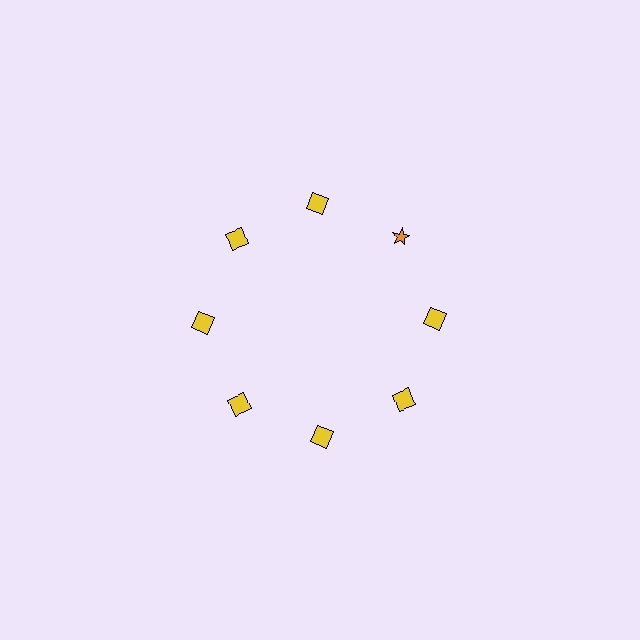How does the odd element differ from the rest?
It differs in both color (orange instead of yellow) and shape (star instead of square).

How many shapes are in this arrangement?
There are 8 shapes arranged in a ring pattern.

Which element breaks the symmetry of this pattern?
The orange star at roughly the 2 o'clock position breaks the symmetry. All other shapes are yellow squares.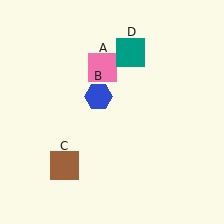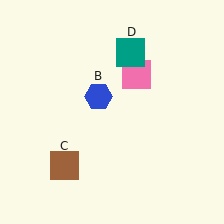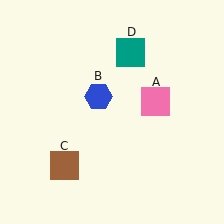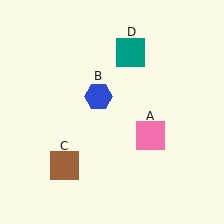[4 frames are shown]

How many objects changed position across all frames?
1 object changed position: pink square (object A).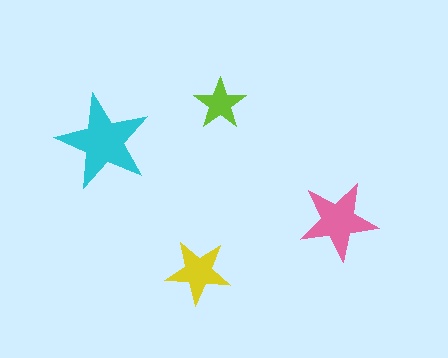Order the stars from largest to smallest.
the cyan one, the pink one, the yellow one, the lime one.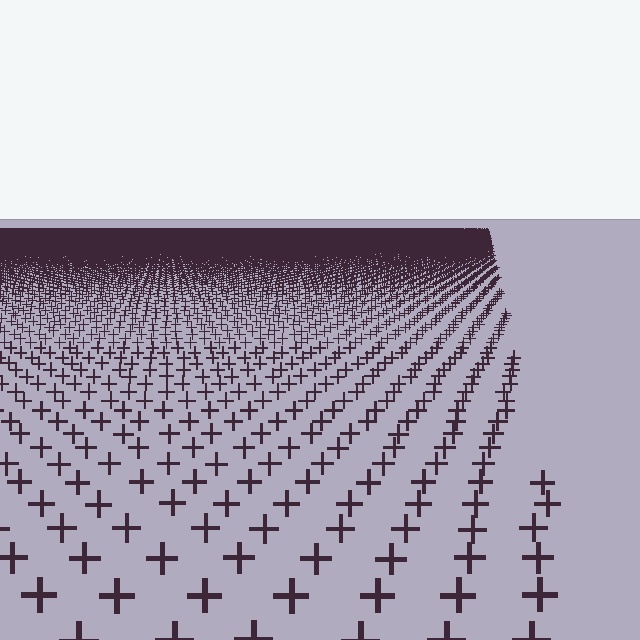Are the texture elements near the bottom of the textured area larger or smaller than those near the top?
Larger. Near the bottom, elements are closer to the viewer and appear at a bigger on-screen size.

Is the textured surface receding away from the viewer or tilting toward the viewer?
The surface is receding away from the viewer. Texture elements get smaller and denser toward the top.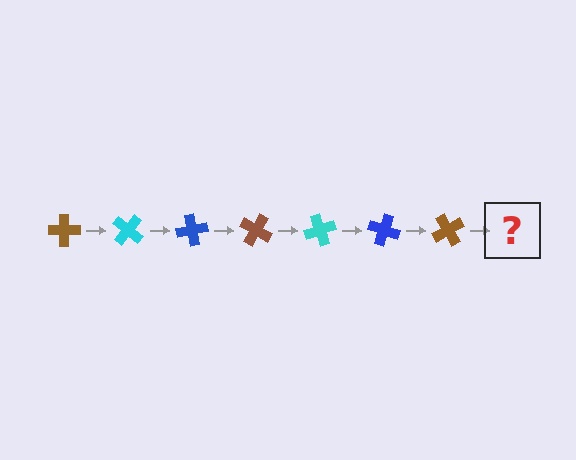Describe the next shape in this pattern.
It should be a cyan cross, rotated 280 degrees from the start.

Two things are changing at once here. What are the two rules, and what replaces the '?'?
The two rules are that it rotates 40 degrees each step and the color cycles through brown, cyan, and blue. The '?' should be a cyan cross, rotated 280 degrees from the start.